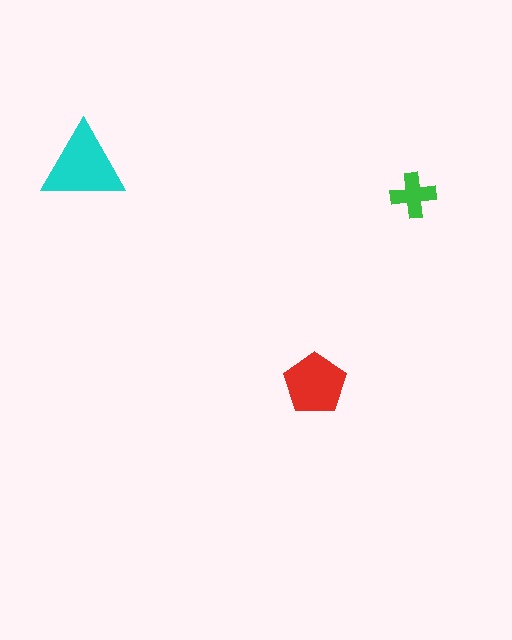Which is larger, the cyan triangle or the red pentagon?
The cyan triangle.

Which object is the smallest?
The green cross.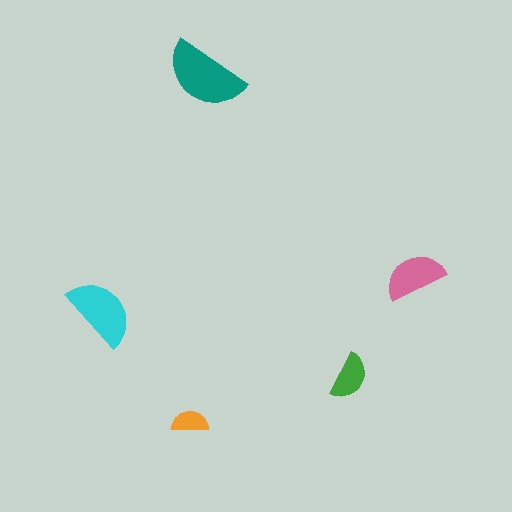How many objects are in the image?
There are 5 objects in the image.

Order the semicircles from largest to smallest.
the teal one, the cyan one, the pink one, the green one, the orange one.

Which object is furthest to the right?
The pink semicircle is rightmost.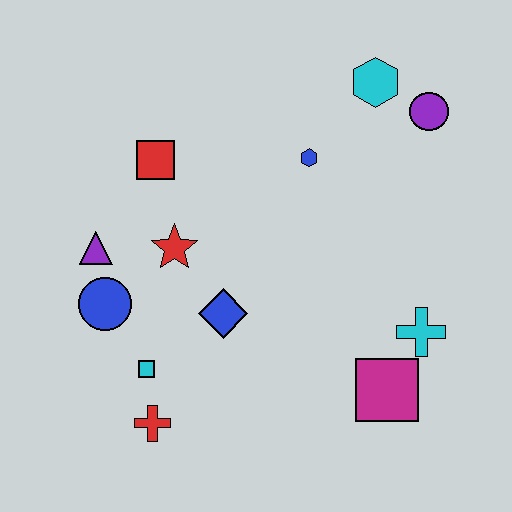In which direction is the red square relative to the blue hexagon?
The red square is to the left of the blue hexagon.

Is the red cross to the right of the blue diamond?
No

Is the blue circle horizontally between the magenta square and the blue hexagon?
No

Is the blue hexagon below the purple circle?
Yes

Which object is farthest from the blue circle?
The purple circle is farthest from the blue circle.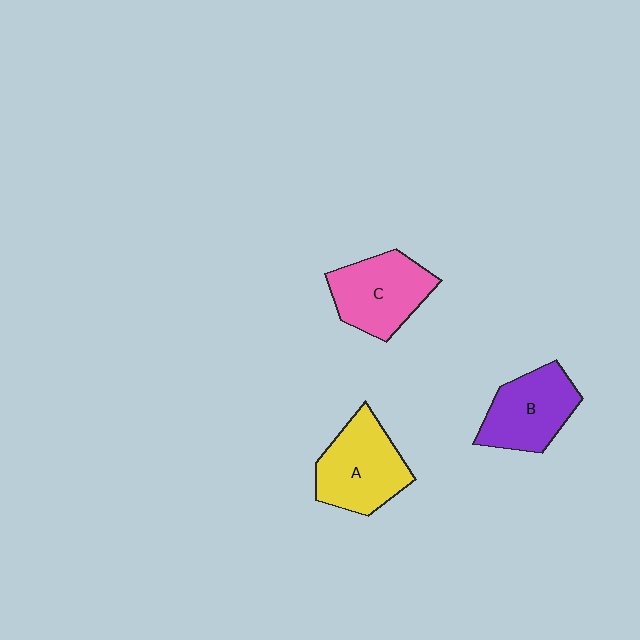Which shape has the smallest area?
Shape B (purple).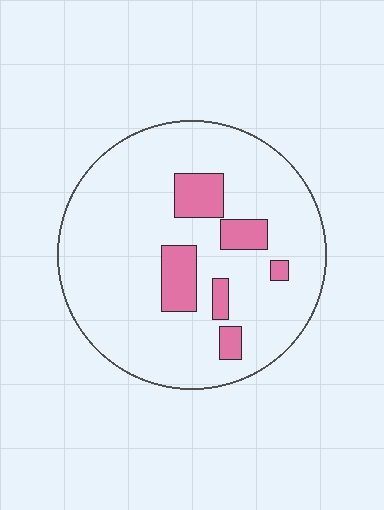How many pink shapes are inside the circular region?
6.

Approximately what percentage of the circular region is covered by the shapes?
Approximately 15%.